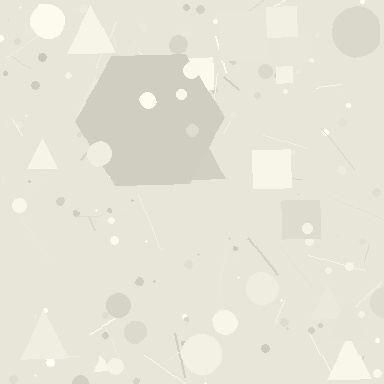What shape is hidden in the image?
A hexagon is hidden in the image.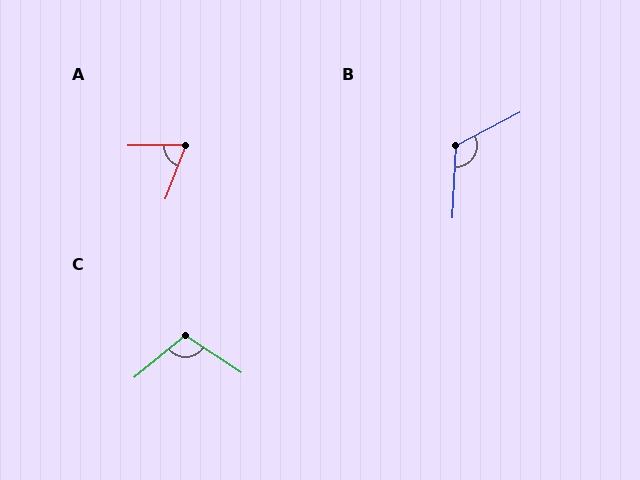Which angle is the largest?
B, at approximately 120 degrees.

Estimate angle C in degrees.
Approximately 107 degrees.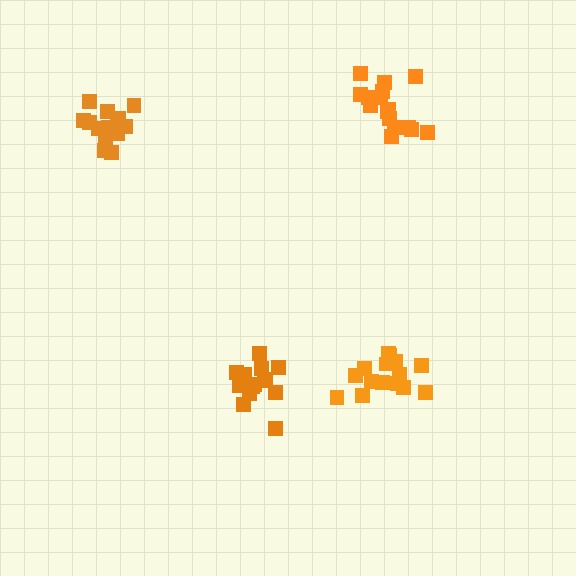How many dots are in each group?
Group 1: 14 dots, Group 2: 17 dots, Group 3: 15 dots, Group 4: 14 dots (60 total).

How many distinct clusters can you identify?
There are 4 distinct clusters.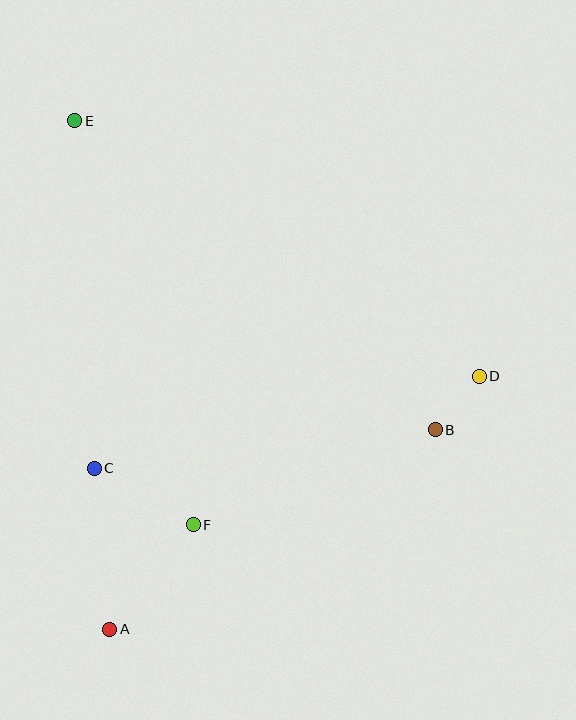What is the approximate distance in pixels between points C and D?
The distance between C and D is approximately 396 pixels.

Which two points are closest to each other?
Points B and D are closest to each other.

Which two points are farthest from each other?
Points A and E are farthest from each other.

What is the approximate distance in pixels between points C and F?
The distance between C and F is approximately 114 pixels.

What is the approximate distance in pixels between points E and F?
The distance between E and F is approximately 421 pixels.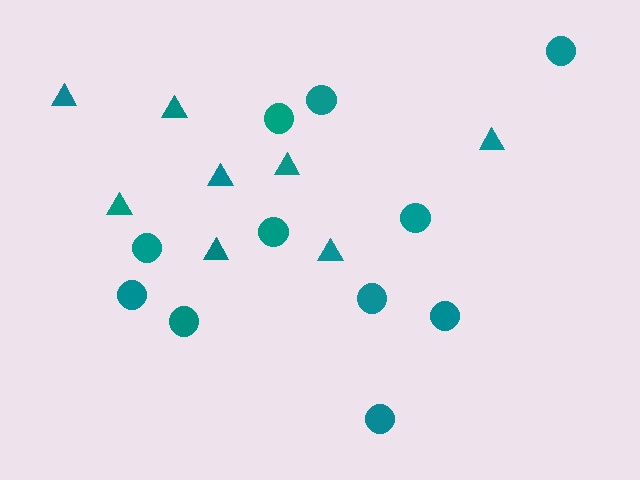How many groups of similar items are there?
There are 2 groups: one group of circles (11) and one group of triangles (8).